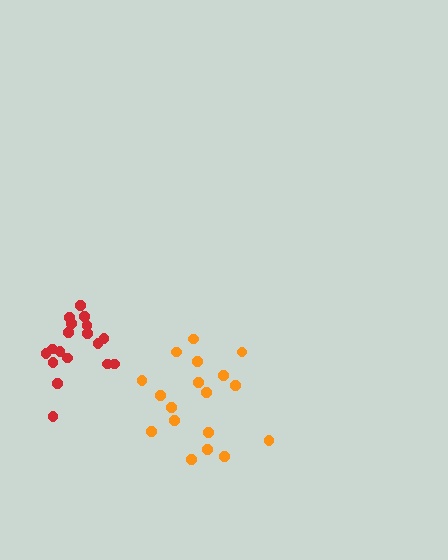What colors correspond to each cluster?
The clusters are colored: orange, red.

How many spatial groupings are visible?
There are 2 spatial groupings.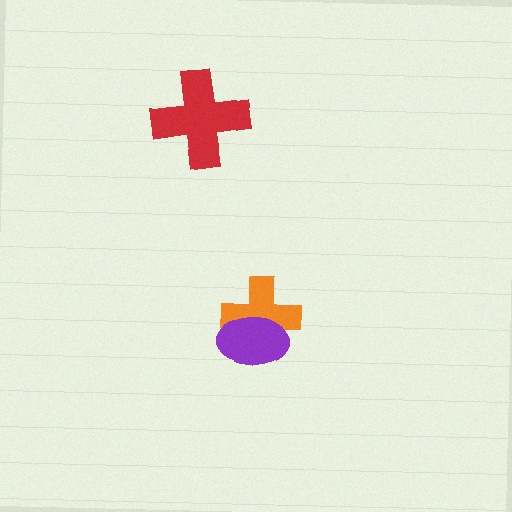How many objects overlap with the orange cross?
1 object overlaps with the orange cross.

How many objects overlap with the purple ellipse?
1 object overlaps with the purple ellipse.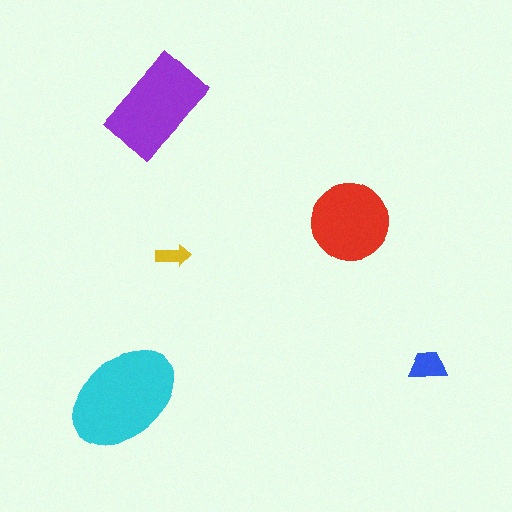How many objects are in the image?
There are 5 objects in the image.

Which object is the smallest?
The yellow arrow.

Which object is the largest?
The cyan ellipse.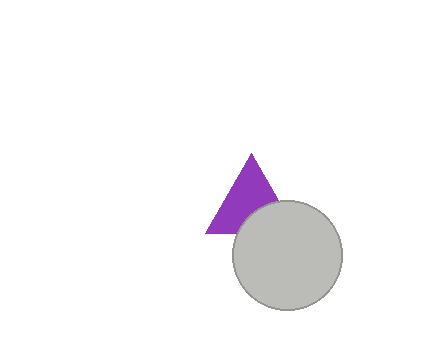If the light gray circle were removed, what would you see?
You would see the complete purple triangle.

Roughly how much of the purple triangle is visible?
Most of it is visible (roughly 67%).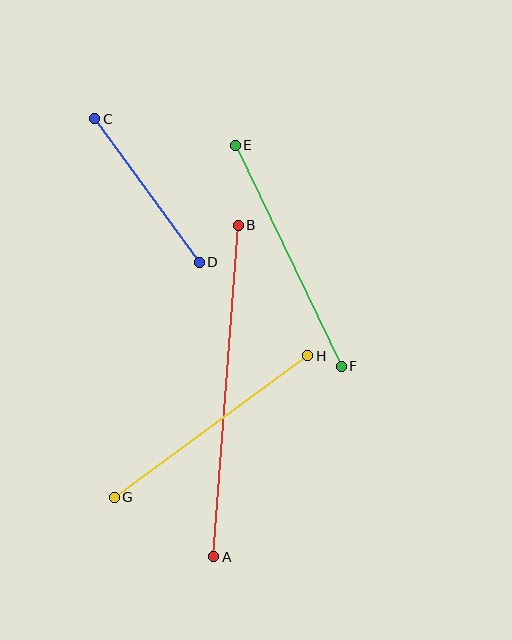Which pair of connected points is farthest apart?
Points A and B are farthest apart.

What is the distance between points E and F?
The distance is approximately 245 pixels.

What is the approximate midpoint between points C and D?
The midpoint is at approximately (147, 191) pixels.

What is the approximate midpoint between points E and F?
The midpoint is at approximately (288, 256) pixels.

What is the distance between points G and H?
The distance is approximately 240 pixels.